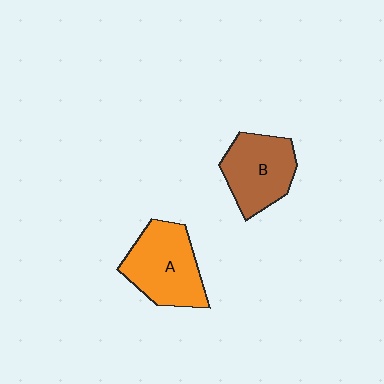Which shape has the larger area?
Shape A (orange).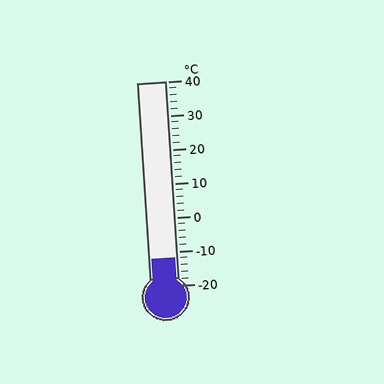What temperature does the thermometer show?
The thermometer shows approximately -12°C.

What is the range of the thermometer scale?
The thermometer scale ranges from -20°C to 40°C.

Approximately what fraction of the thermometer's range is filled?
The thermometer is filled to approximately 15% of its range.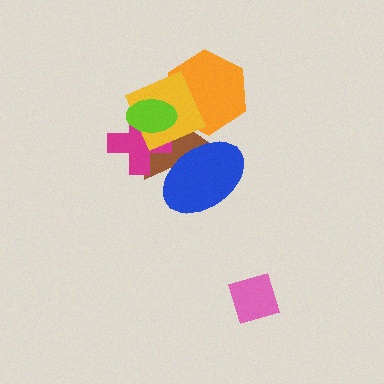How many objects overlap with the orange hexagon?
3 objects overlap with the orange hexagon.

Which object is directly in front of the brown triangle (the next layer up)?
The magenta cross is directly in front of the brown triangle.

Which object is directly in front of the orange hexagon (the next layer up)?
The yellow square is directly in front of the orange hexagon.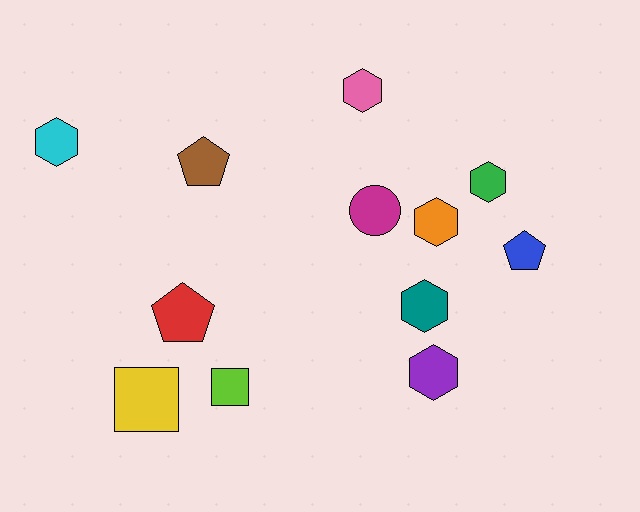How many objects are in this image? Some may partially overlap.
There are 12 objects.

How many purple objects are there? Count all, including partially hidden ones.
There is 1 purple object.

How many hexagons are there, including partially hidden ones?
There are 6 hexagons.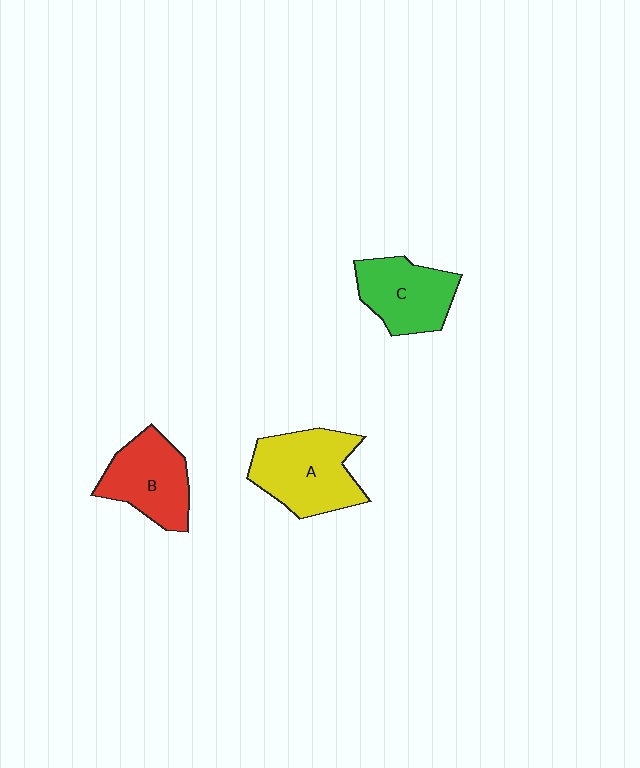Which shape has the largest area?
Shape A (yellow).